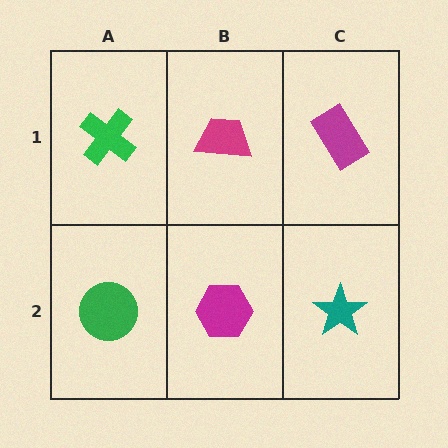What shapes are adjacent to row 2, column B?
A magenta trapezoid (row 1, column B), a green circle (row 2, column A), a teal star (row 2, column C).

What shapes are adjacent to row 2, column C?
A magenta rectangle (row 1, column C), a magenta hexagon (row 2, column B).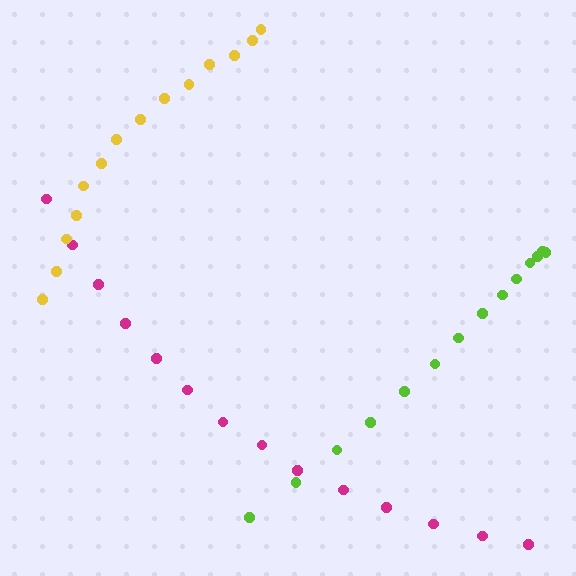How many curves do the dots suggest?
There are 3 distinct paths.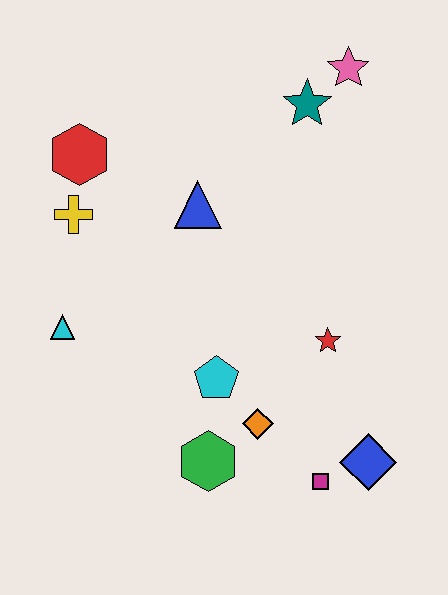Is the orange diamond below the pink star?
Yes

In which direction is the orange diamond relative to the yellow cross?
The orange diamond is below the yellow cross.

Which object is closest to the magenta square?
The blue diamond is closest to the magenta square.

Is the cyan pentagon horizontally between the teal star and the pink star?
No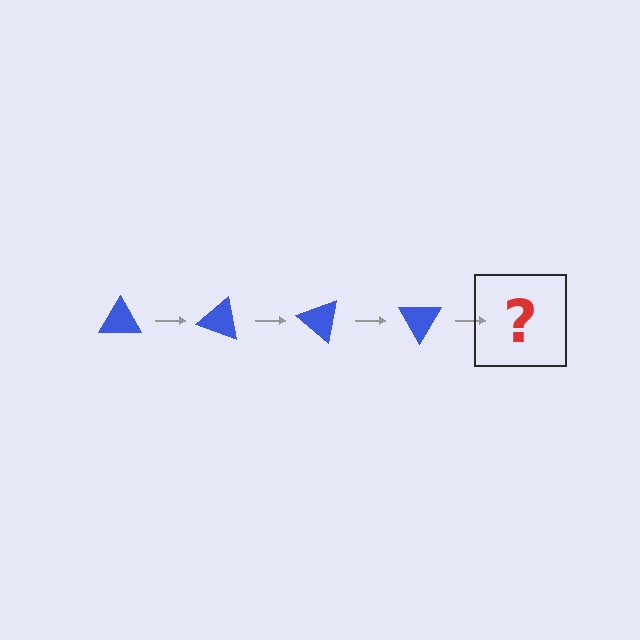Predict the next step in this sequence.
The next step is a blue triangle rotated 80 degrees.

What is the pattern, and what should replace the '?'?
The pattern is that the triangle rotates 20 degrees each step. The '?' should be a blue triangle rotated 80 degrees.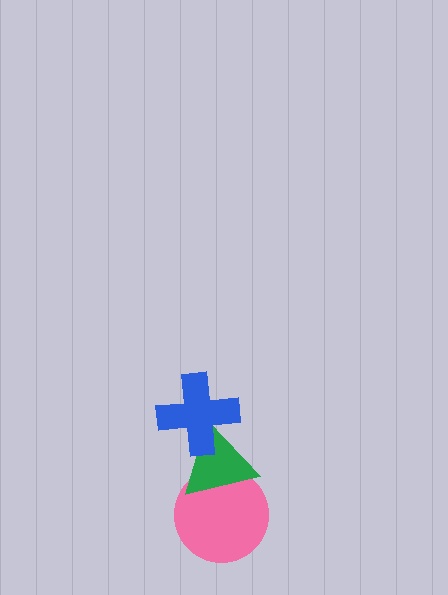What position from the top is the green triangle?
The green triangle is 2nd from the top.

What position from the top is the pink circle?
The pink circle is 3rd from the top.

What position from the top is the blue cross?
The blue cross is 1st from the top.